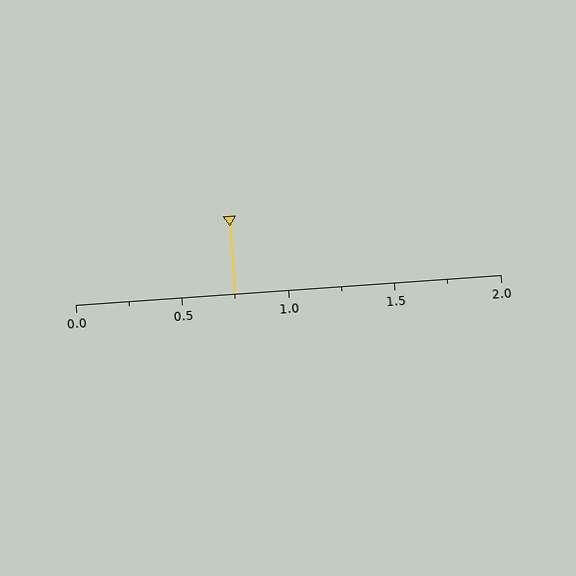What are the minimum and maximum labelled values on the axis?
The axis runs from 0.0 to 2.0.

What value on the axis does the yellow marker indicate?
The marker indicates approximately 0.75.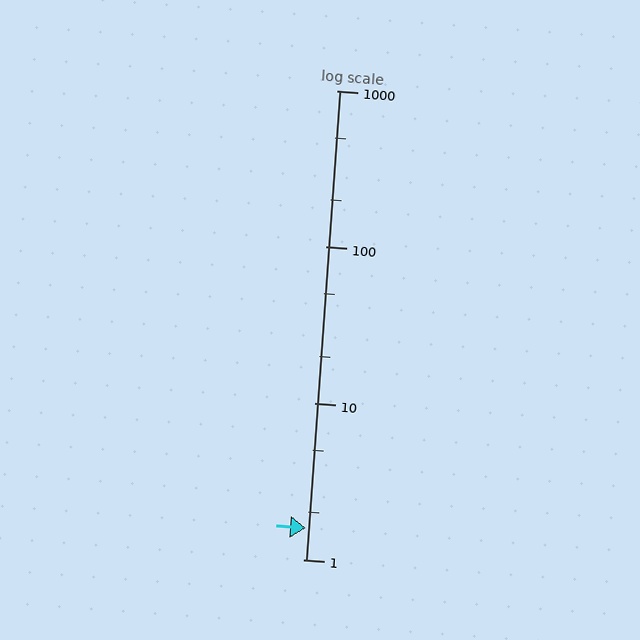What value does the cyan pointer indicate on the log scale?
The pointer indicates approximately 1.6.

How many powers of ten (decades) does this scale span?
The scale spans 3 decades, from 1 to 1000.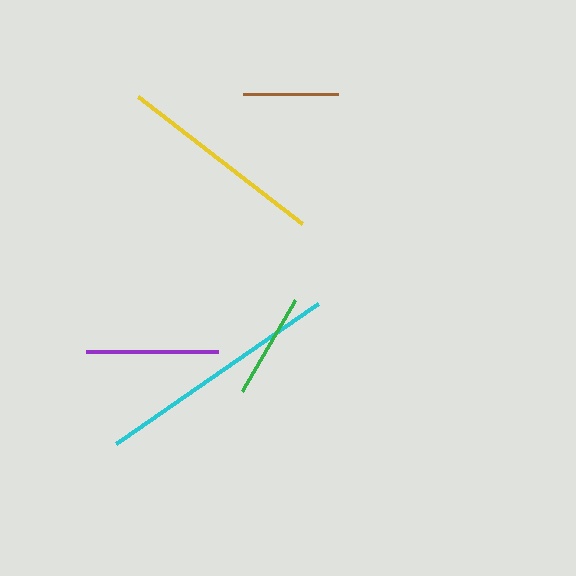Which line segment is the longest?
The cyan line is the longest at approximately 246 pixels.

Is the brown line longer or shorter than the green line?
The green line is longer than the brown line.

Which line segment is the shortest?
The brown line is the shortest at approximately 94 pixels.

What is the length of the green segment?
The green segment is approximately 106 pixels long.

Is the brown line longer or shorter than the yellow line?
The yellow line is longer than the brown line.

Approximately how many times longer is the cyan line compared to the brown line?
The cyan line is approximately 2.6 times the length of the brown line.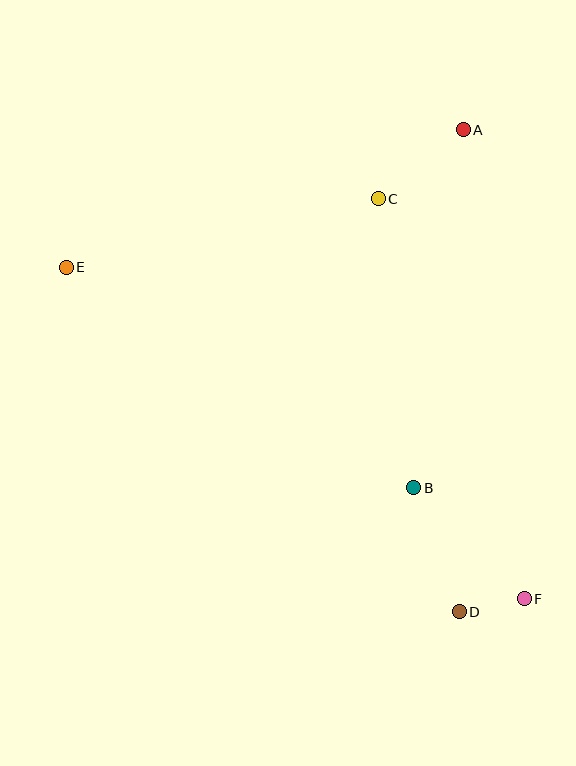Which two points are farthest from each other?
Points E and F are farthest from each other.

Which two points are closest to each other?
Points D and F are closest to each other.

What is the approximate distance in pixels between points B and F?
The distance between B and F is approximately 157 pixels.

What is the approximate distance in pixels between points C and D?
The distance between C and D is approximately 421 pixels.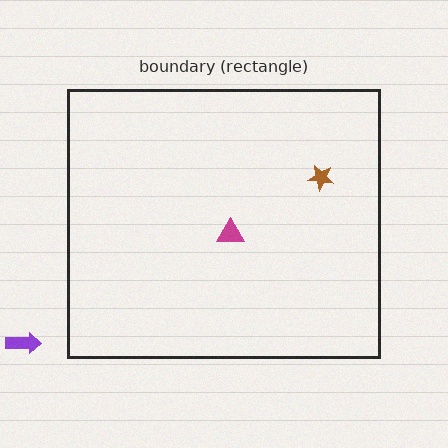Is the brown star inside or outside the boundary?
Inside.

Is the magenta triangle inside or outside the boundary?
Inside.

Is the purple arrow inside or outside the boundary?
Outside.